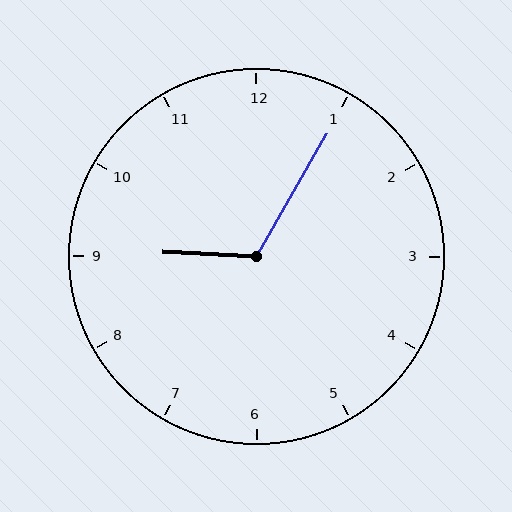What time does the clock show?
9:05.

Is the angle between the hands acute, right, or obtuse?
It is obtuse.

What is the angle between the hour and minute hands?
Approximately 118 degrees.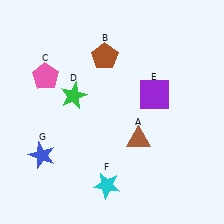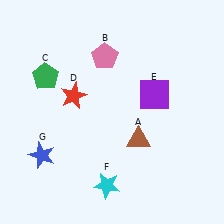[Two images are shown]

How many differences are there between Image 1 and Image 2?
There are 3 differences between the two images.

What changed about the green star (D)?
In Image 1, D is green. In Image 2, it changed to red.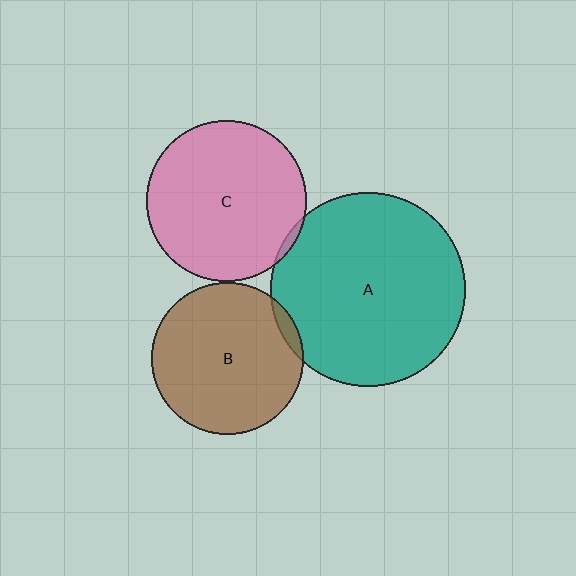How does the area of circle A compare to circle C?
Approximately 1.5 times.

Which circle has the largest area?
Circle A (teal).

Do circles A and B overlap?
Yes.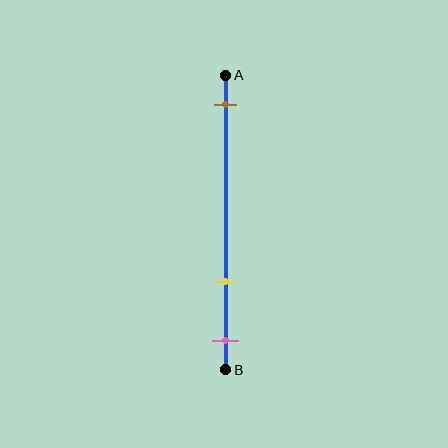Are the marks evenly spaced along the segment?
No, the marks are not evenly spaced.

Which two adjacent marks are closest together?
The yellow and pink marks are the closest adjacent pair.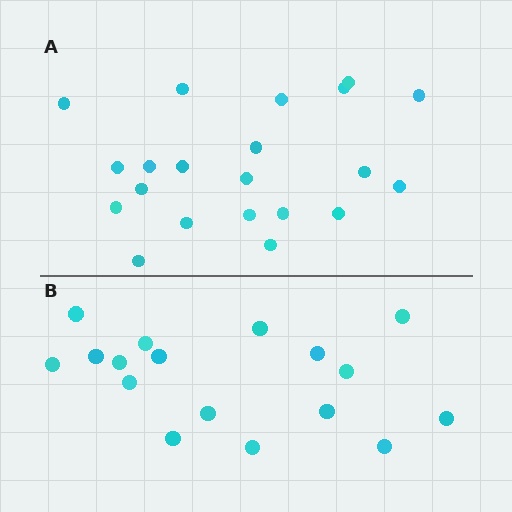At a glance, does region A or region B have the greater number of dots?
Region A (the top region) has more dots.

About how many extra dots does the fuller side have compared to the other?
Region A has about 4 more dots than region B.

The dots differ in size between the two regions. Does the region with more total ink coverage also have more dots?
No. Region B has more total ink coverage because its dots are larger, but region A actually contains more individual dots. Total area can be misleading — the number of items is what matters here.